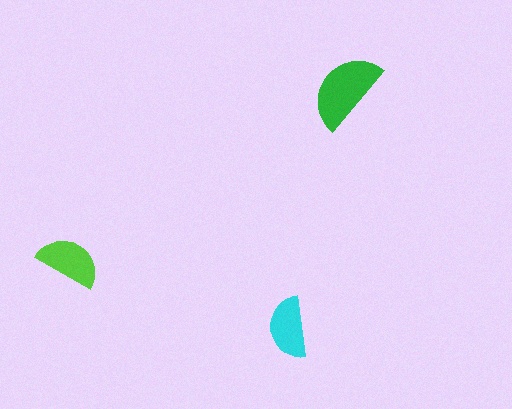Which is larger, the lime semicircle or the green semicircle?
The green one.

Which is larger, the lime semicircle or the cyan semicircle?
The lime one.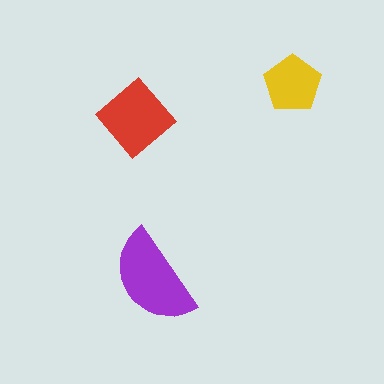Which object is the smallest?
The yellow pentagon.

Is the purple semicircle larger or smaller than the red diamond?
Larger.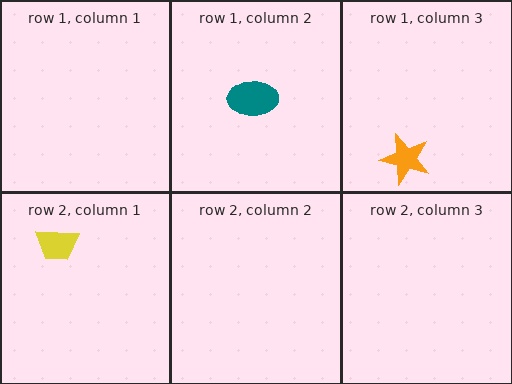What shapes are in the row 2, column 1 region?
The yellow trapezoid.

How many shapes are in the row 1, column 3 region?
1.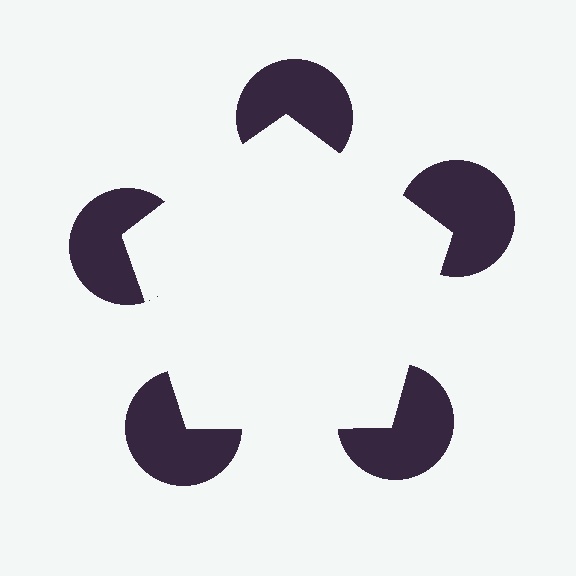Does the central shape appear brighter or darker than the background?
It typically appears slightly brighter than the background, even though no actual brightness change is drawn.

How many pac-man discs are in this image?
There are 5 — one at each vertex of the illusory pentagon.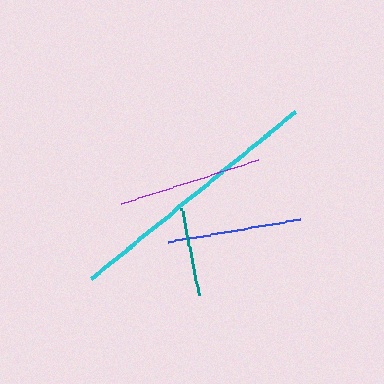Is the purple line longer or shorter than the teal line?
The purple line is longer than the teal line.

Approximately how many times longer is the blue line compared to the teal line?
The blue line is approximately 1.5 times the length of the teal line.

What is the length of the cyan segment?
The cyan segment is approximately 263 pixels long.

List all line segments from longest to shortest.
From longest to shortest: cyan, purple, blue, teal.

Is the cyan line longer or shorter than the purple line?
The cyan line is longer than the purple line.